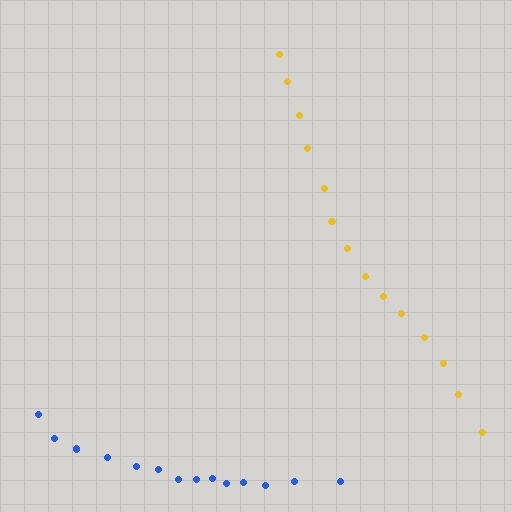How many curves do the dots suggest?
There are 2 distinct paths.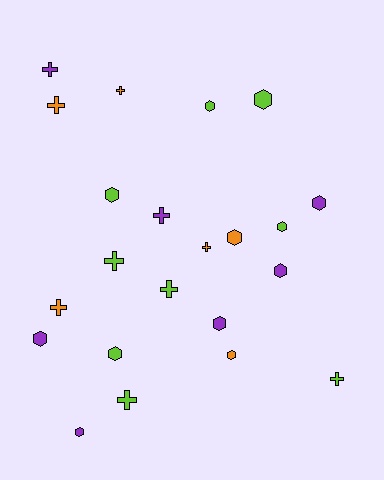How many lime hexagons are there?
There are 5 lime hexagons.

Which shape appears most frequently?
Hexagon, with 12 objects.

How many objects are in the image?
There are 22 objects.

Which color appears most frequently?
Lime, with 9 objects.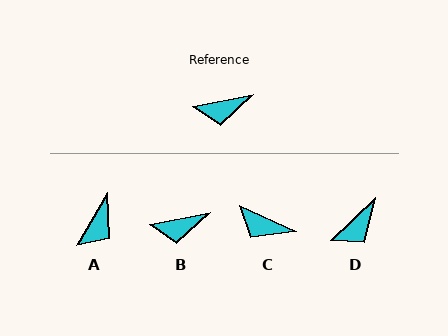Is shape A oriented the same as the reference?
No, it is off by about 48 degrees.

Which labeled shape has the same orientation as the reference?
B.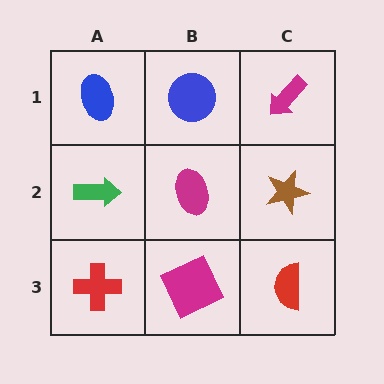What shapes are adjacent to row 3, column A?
A green arrow (row 2, column A), a magenta square (row 3, column B).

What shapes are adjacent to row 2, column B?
A blue circle (row 1, column B), a magenta square (row 3, column B), a green arrow (row 2, column A), a brown star (row 2, column C).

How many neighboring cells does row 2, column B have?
4.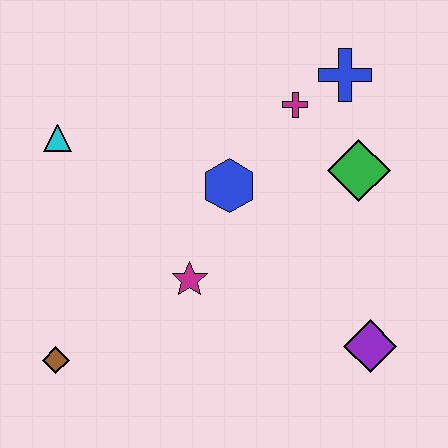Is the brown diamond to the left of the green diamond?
Yes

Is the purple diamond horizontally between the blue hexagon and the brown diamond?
No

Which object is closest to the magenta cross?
The blue cross is closest to the magenta cross.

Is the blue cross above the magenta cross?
Yes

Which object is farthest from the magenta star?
The blue cross is farthest from the magenta star.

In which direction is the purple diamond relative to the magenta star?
The purple diamond is to the right of the magenta star.